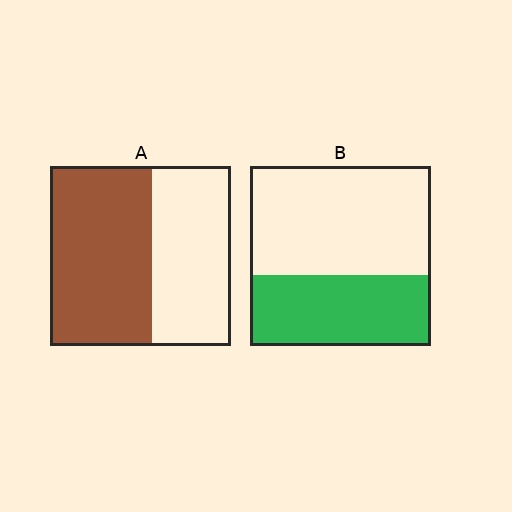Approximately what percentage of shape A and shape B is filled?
A is approximately 55% and B is approximately 40%.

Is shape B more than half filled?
No.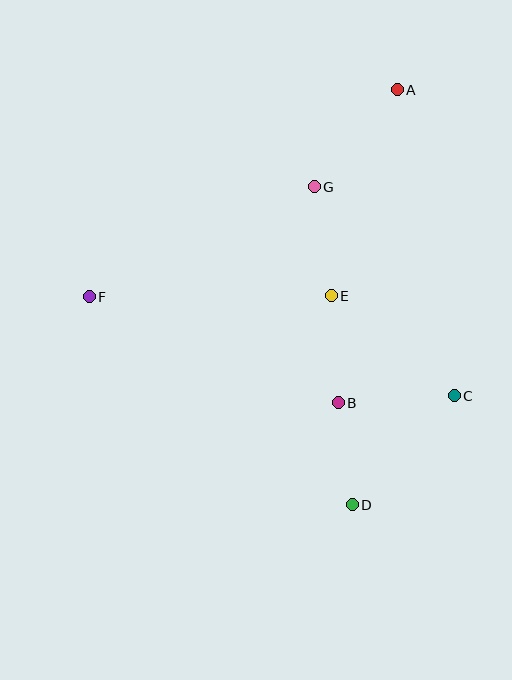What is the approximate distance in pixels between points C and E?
The distance between C and E is approximately 158 pixels.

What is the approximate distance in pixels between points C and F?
The distance between C and F is approximately 378 pixels.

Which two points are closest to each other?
Points B and D are closest to each other.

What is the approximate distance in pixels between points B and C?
The distance between B and C is approximately 116 pixels.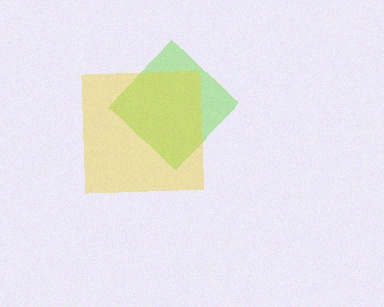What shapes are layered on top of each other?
The layered shapes are: a lime diamond, a yellow square.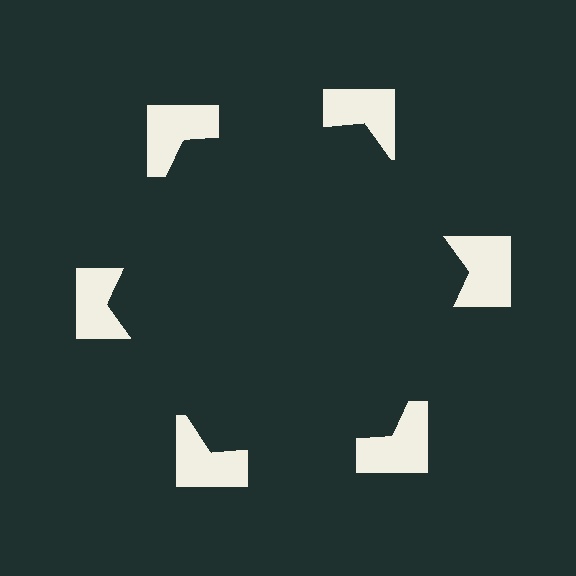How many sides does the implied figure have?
6 sides.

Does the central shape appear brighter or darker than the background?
It typically appears slightly darker than the background, even though no actual brightness change is drawn.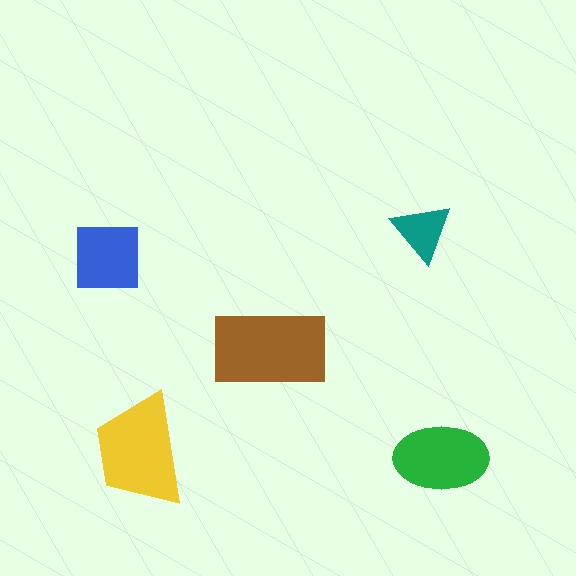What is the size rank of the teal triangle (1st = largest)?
5th.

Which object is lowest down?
The green ellipse is bottommost.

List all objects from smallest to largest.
The teal triangle, the blue square, the green ellipse, the yellow trapezoid, the brown rectangle.